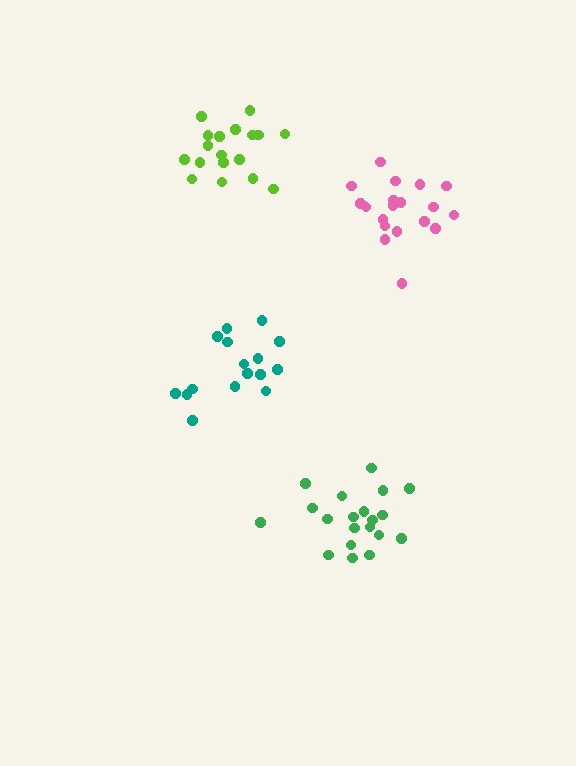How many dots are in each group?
Group 1: 19 dots, Group 2: 20 dots, Group 3: 16 dots, Group 4: 18 dots (73 total).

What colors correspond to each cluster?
The clusters are colored: pink, green, teal, lime.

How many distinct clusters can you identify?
There are 4 distinct clusters.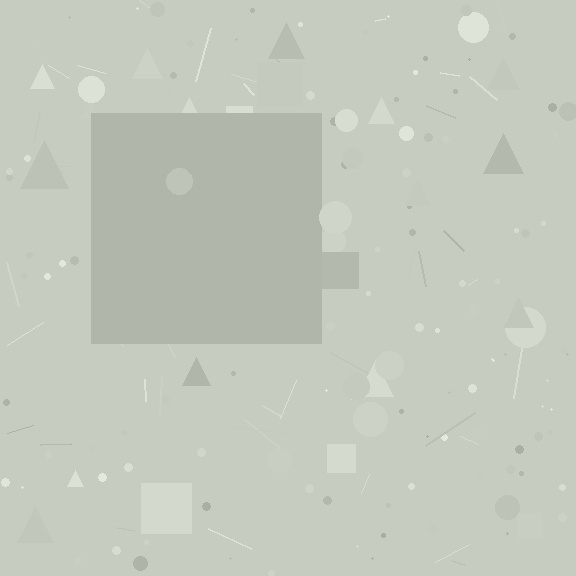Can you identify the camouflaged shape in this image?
The camouflaged shape is a square.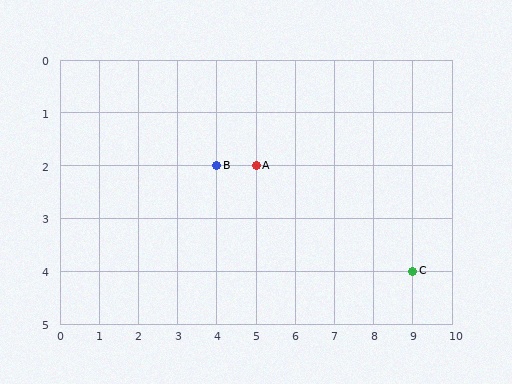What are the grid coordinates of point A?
Point A is at grid coordinates (5, 2).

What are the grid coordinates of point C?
Point C is at grid coordinates (9, 4).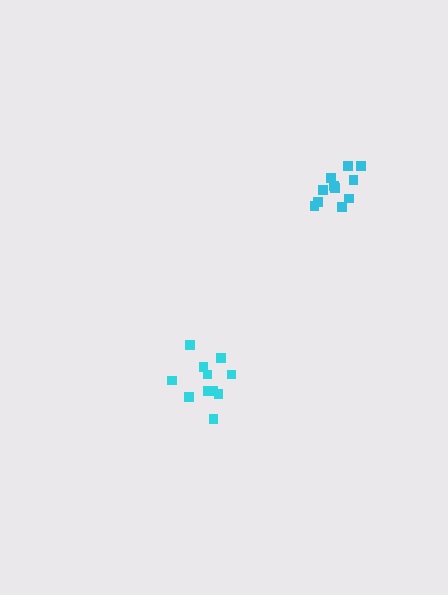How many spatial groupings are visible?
There are 2 spatial groupings.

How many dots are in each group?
Group 1: 11 dots, Group 2: 11 dots (22 total).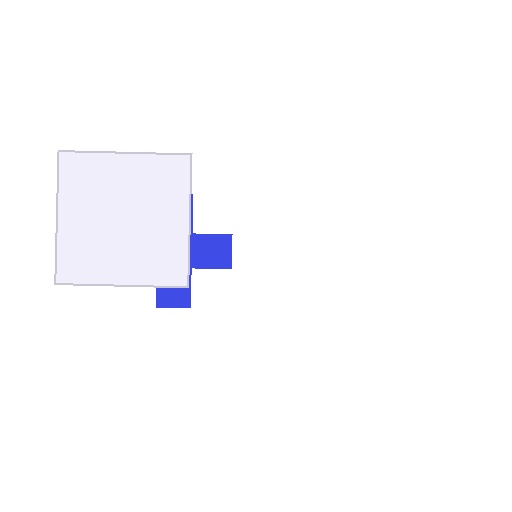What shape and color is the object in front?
The object in front is a white square.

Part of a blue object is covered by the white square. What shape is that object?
It is a cross.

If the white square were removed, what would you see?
You would see the complete blue cross.